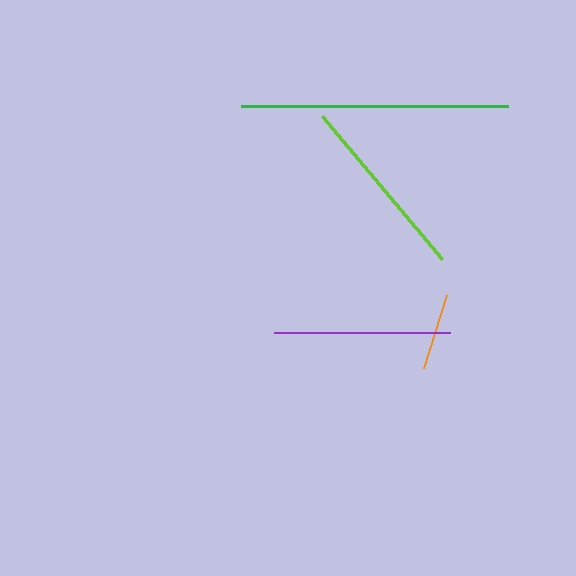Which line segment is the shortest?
The orange line is the shortest at approximately 76 pixels.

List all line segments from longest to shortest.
From longest to shortest: green, lime, purple, orange.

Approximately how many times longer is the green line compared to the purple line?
The green line is approximately 1.5 times the length of the purple line.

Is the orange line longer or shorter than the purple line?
The purple line is longer than the orange line.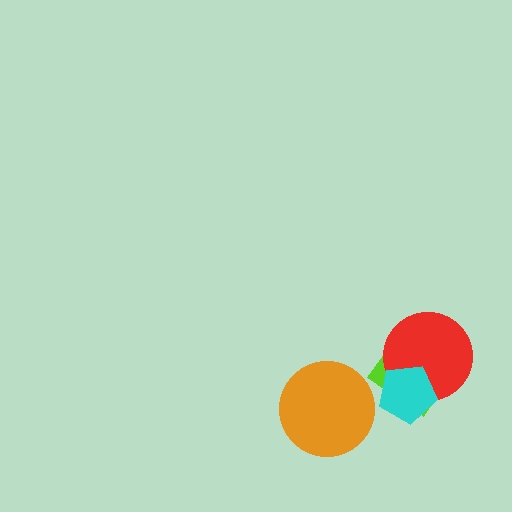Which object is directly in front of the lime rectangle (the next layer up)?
The red circle is directly in front of the lime rectangle.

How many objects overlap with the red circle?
2 objects overlap with the red circle.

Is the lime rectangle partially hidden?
Yes, it is partially covered by another shape.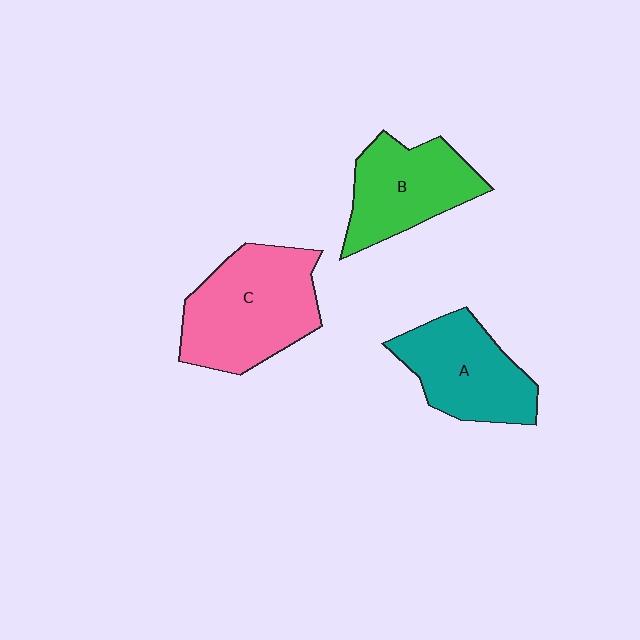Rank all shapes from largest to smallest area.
From largest to smallest: C (pink), A (teal), B (green).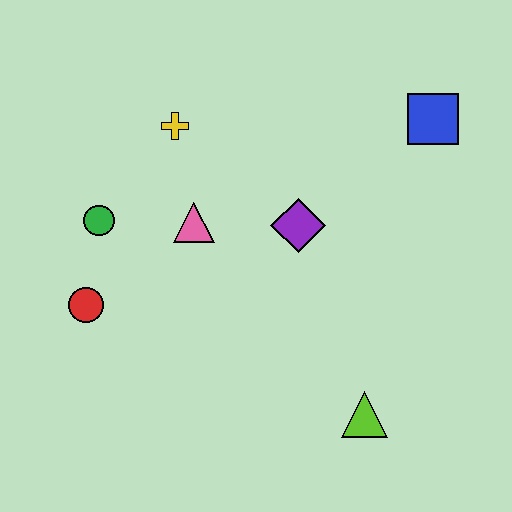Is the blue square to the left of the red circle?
No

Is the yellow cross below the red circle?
No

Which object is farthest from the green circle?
The blue square is farthest from the green circle.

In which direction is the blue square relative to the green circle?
The blue square is to the right of the green circle.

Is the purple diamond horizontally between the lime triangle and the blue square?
No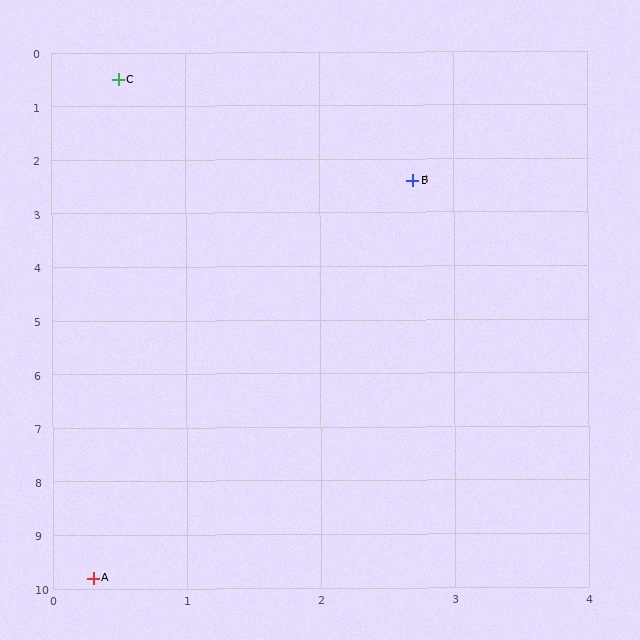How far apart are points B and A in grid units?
Points B and A are about 7.8 grid units apart.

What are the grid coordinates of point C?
Point C is at approximately (0.5, 0.5).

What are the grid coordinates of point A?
Point A is at approximately (0.3, 9.8).